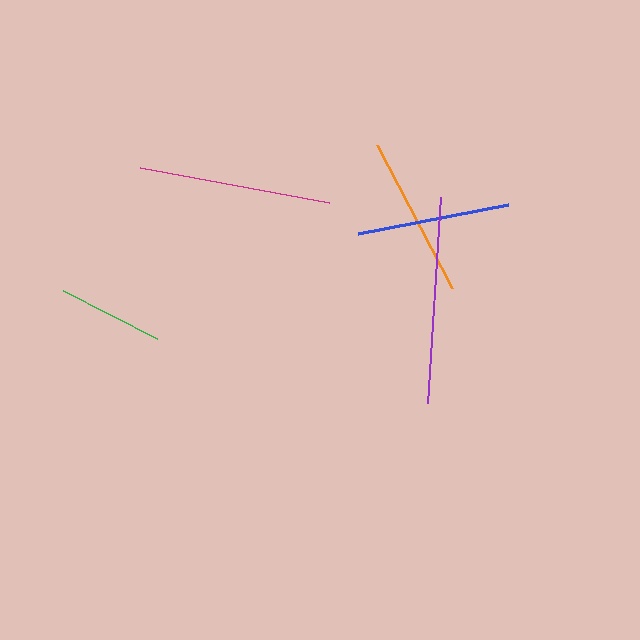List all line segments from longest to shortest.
From longest to shortest: purple, magenta, orange, blue, green.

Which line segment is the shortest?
The green line is the shortest at approximately 105 pixels.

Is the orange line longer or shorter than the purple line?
The purple line is longer than the orange line.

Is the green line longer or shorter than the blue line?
The blue line is longer than the green line.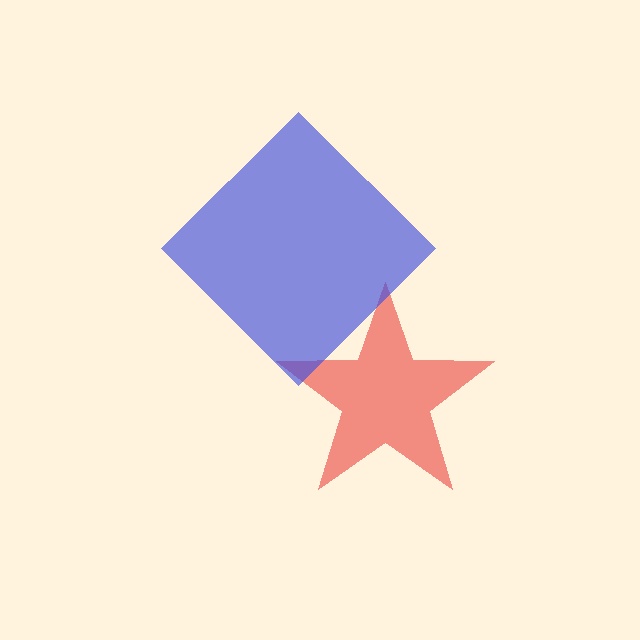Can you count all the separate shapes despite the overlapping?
Yes, there are 2 separate shapes.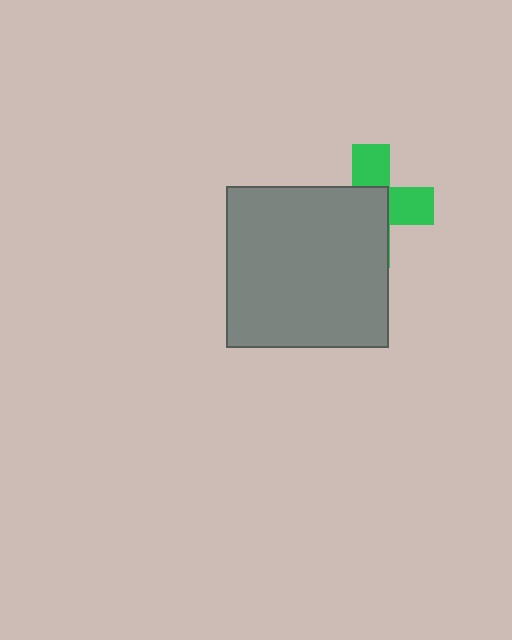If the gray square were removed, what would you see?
You would see the complete green cross.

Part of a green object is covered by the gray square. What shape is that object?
It is a cross.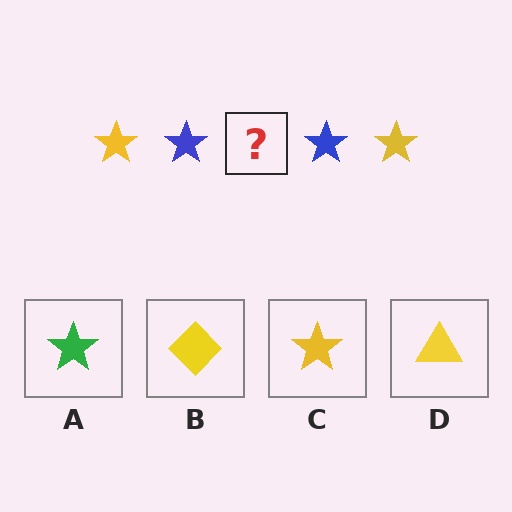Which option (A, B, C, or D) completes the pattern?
C.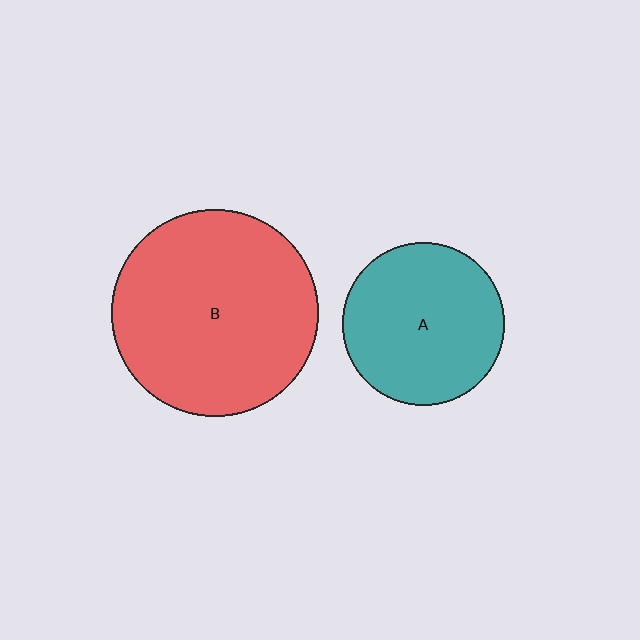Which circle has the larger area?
Circle B (red).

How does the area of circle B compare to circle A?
Approximately 1.6 times.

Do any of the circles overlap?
No, none of the circles overlap.